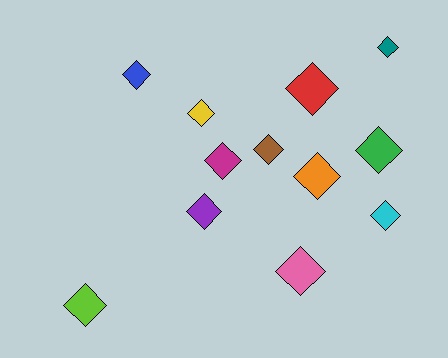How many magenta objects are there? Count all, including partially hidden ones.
There is 1 magenta object.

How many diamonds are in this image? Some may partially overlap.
There are 12 diamonds.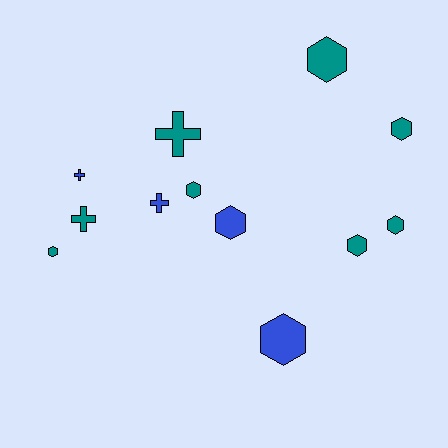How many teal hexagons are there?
There are 6 teal hexagons.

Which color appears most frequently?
Teal, with 8 objects.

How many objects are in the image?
There are 12 objects.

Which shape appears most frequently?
Hexagon, with 8 objects.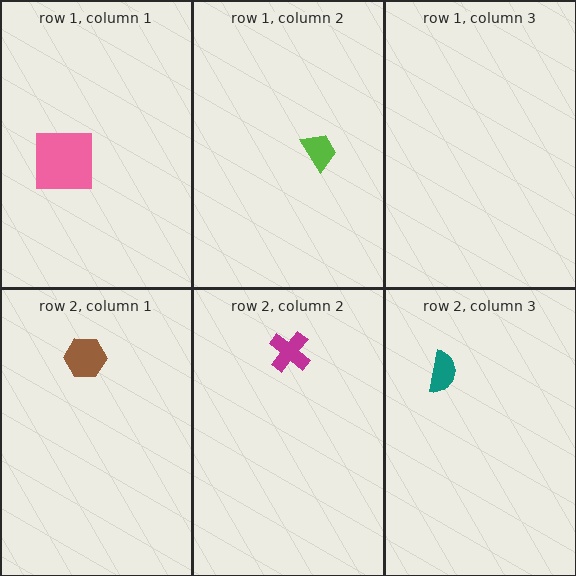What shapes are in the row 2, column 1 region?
The brown hexagon.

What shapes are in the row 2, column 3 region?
The teal semicircle.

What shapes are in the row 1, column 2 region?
The lime trapezoid.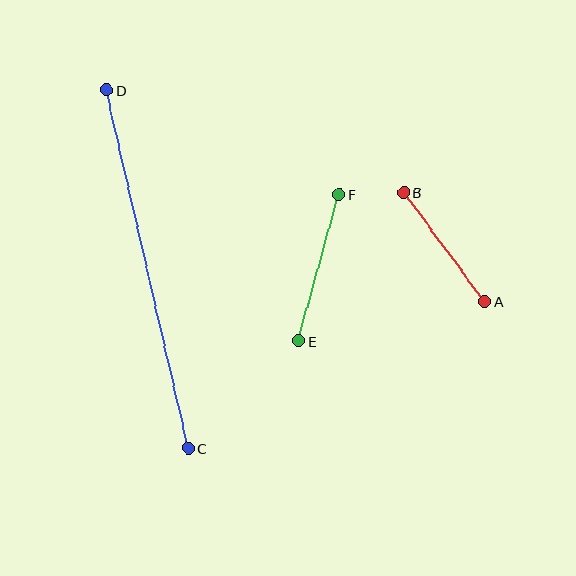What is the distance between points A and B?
The distance is approximately 136 pixels.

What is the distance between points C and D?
The distance is approximately 367 pixels.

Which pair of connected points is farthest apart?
Points C and D are farthest apart.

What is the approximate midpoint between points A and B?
The midpoint is at approximately (444, 247) pixels.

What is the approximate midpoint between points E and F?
The midpoint is at approximately (319, 268) pixels.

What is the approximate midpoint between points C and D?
The midpoint is at approximately (147, 269) pixels.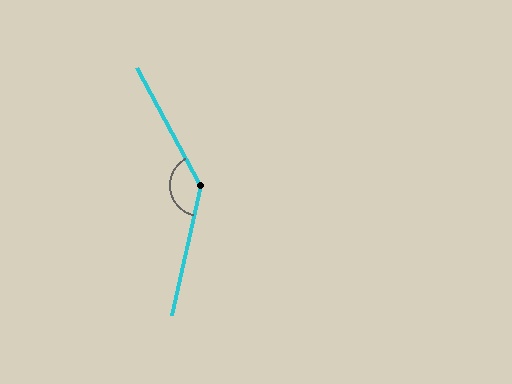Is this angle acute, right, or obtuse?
It is obtuse.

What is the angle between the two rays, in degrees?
Approximately 139 degrees.